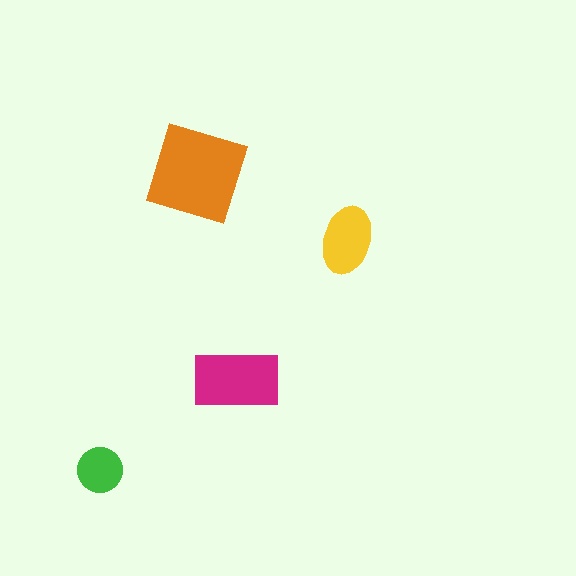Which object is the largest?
The orange diamond.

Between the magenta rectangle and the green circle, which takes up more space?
The magenta rectangle.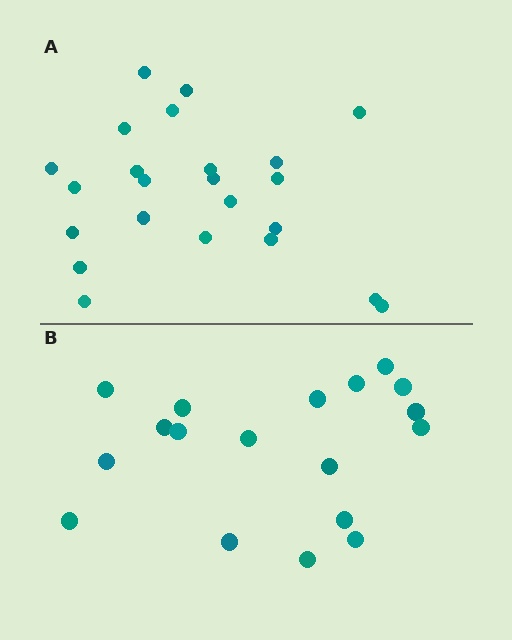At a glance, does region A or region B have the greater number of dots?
Region A (the top region) has more dots.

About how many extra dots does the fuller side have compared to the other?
Region A has about 5 more dots than region B.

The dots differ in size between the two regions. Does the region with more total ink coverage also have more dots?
No. Region B has more total ink coverage because its dots are larger, but region A actually contains more individual dots. Total area can be misleading — the number of items is what matters here.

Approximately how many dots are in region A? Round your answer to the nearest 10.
About 20 dots. (The exact count is 23, which rounds to 20.)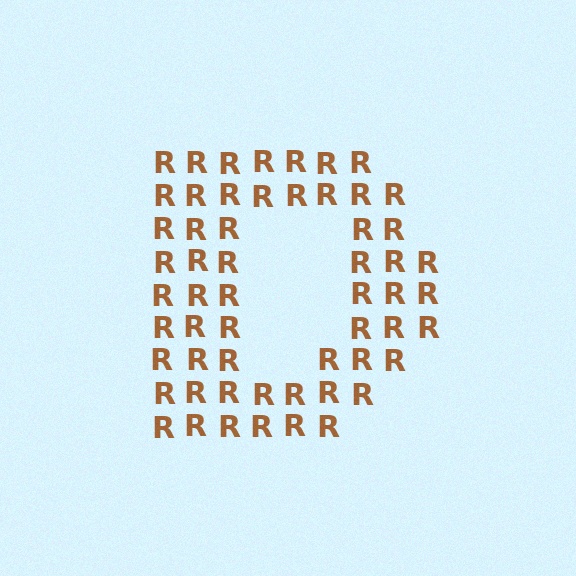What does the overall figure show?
The overall figure shows the letter D.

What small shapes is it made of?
It is made of small letter R's.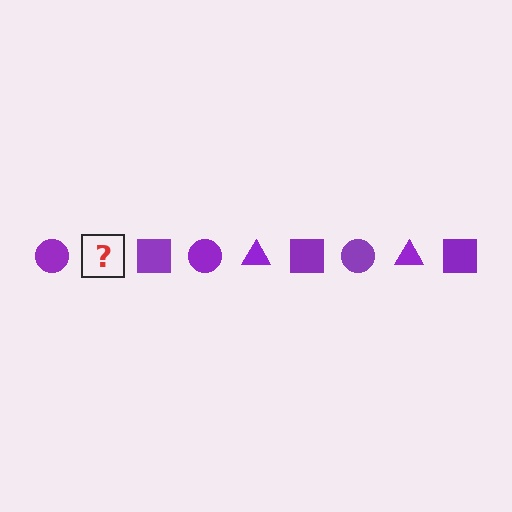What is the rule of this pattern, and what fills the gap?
The rule is that the pattern cycles through circle, triangle, square shapes in purple. The gap should be filled with a purple triangle.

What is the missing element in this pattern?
The missing element is a purple triangle.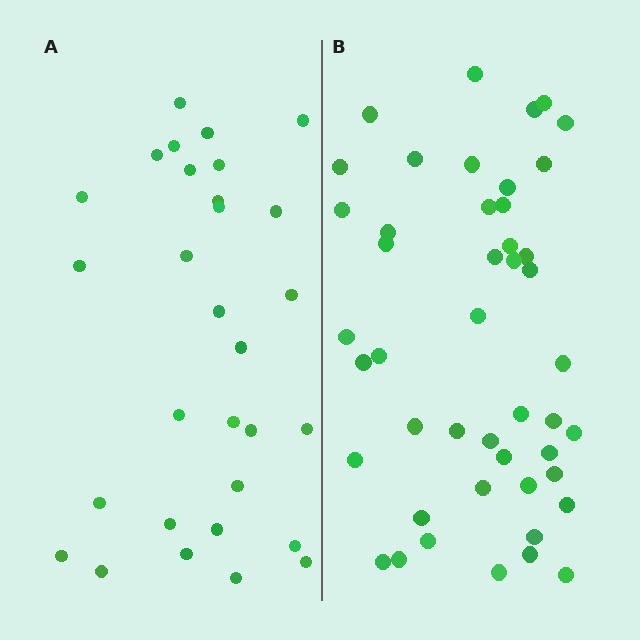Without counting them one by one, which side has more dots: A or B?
Region B (the right region) has more dots.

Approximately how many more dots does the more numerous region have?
Region B has approximately 15 more dots than region A.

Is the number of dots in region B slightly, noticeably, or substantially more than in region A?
Region B has substantially more. The ratio is roughly 1.5 to 1.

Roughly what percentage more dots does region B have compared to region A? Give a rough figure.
About 55% more.